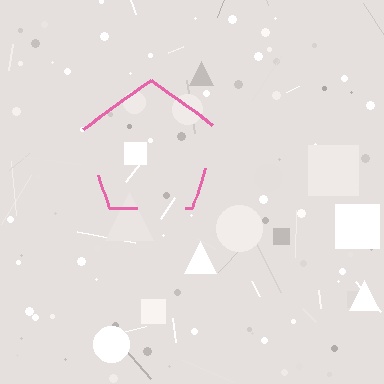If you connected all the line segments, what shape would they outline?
They would outline a pentagon.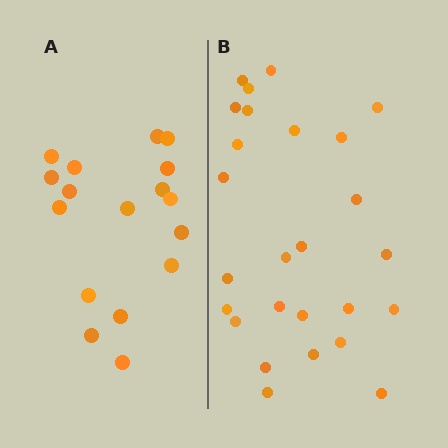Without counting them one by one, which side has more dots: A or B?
Region B (the right region) has more dots.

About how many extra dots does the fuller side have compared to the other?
Region B has roughly 8 or so more dots than region A.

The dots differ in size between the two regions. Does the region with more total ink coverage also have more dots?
No. Region A has more total ink coverage because its dots are larger, but region B actually contains more individual dots. Total area can be misleading — the number of items is what matters here.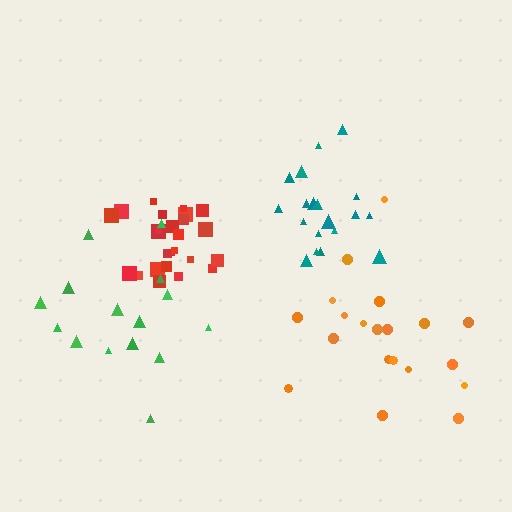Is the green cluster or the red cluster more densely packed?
Red.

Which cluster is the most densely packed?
Red.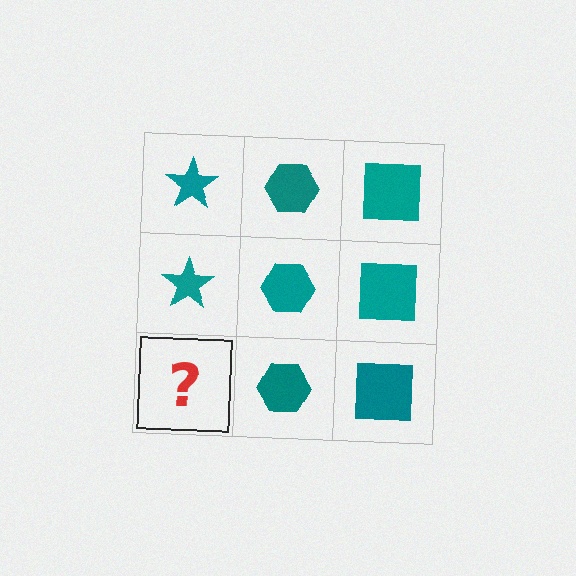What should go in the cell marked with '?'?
The missing cell should contain a teal star.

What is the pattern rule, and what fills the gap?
The rule is that each column has a consistent shape. The gap should be filled with a teal star.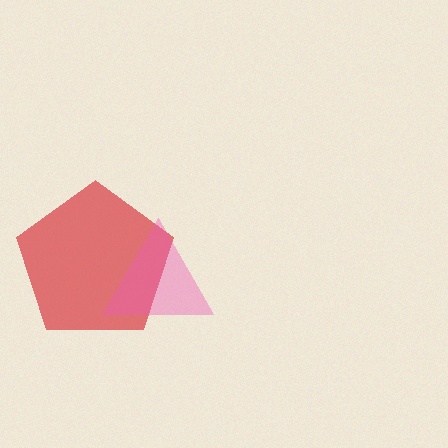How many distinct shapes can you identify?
There are 2 distinct shapes: a red pentagon, a pink triangle.